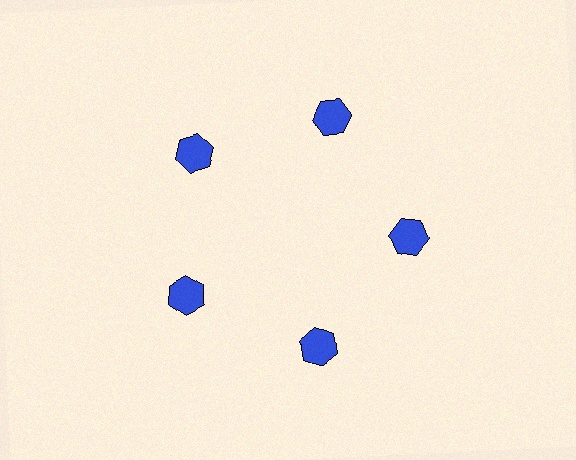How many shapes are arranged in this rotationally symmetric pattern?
There are 5 shapes, arranged in 5 groups of 1.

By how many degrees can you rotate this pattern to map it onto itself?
The pattern maps onto itself every 72 degrees of rotation.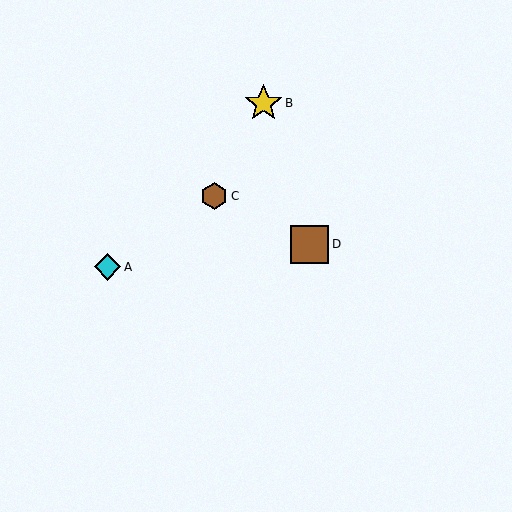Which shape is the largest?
The brown square (labeled D) is the largest.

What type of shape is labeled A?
Shape A is a cyan diamond.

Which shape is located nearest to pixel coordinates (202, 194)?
The brown hexagon (labeled C) at (214, 196) is nearest to that location.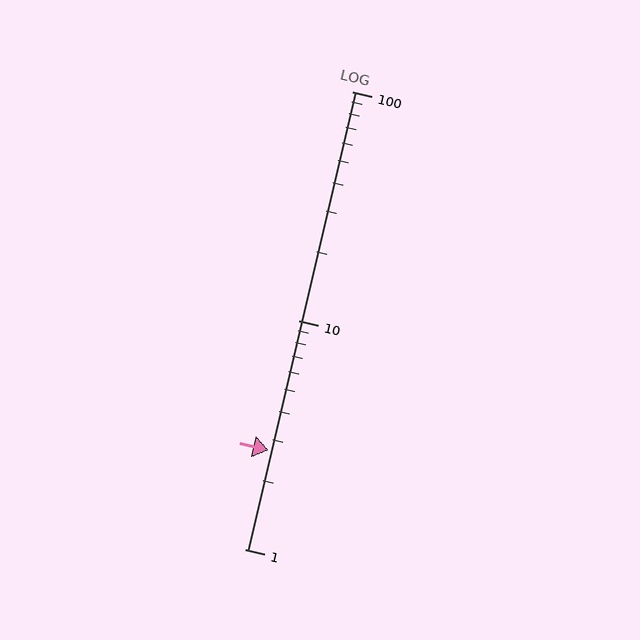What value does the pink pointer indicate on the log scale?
The pointer indicates approximately 2.7.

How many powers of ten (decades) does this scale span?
The scale spans 2 decades, from 1 to 100.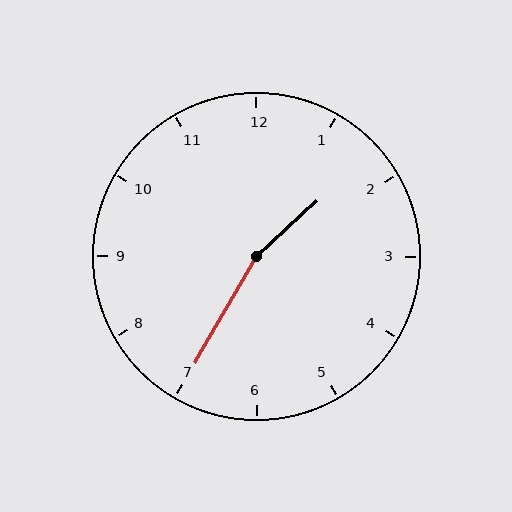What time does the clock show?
1:35.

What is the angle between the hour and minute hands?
Approximately 162 degrees.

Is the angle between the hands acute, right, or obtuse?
It is obtuse.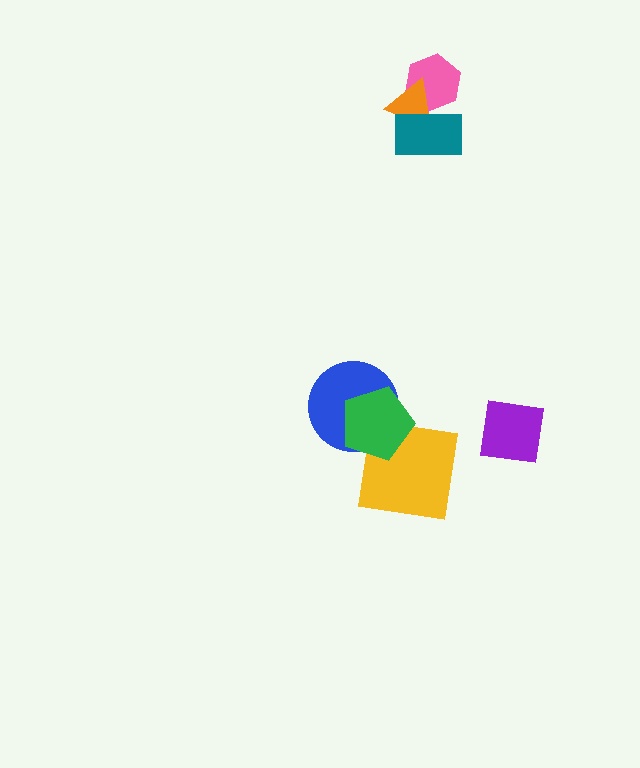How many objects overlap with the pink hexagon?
2 objects overlap with the pink hexagon.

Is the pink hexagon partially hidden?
Yes, it is partially covered by another shape.